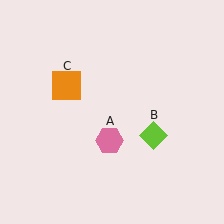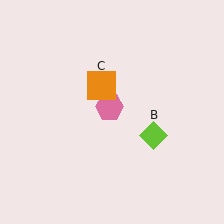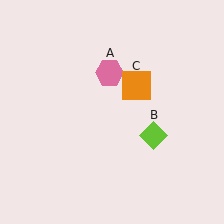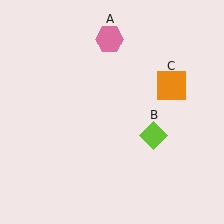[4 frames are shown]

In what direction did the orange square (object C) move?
The orange square (object C) moved right.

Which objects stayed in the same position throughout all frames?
Lime diamond (object B) remained stationary.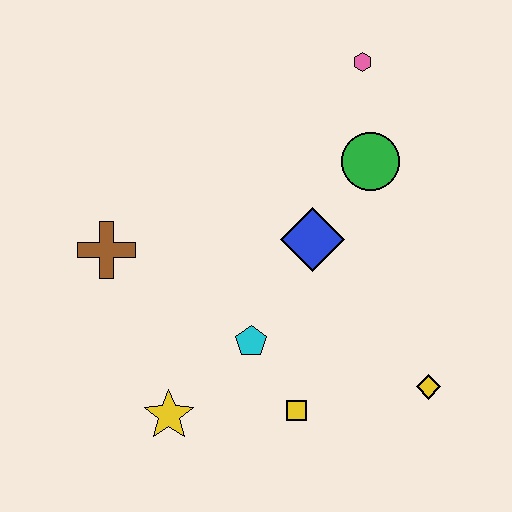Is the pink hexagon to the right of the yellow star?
Yes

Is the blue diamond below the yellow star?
No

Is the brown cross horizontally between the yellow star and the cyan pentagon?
No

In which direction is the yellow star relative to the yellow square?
The yellow star is to the left of the yellow square.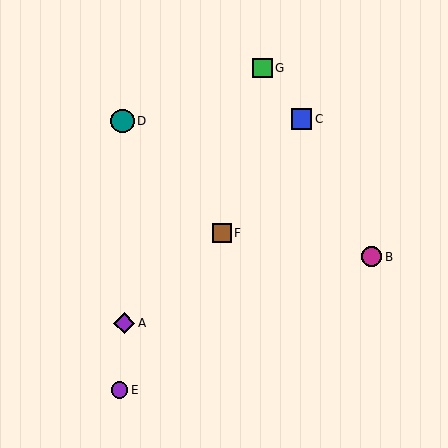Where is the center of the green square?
The center of the green square is at (263, 68).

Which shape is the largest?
The teal circle (labeled D) is the largest.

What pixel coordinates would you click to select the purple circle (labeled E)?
Click at (120, 390) to select the purple circle E.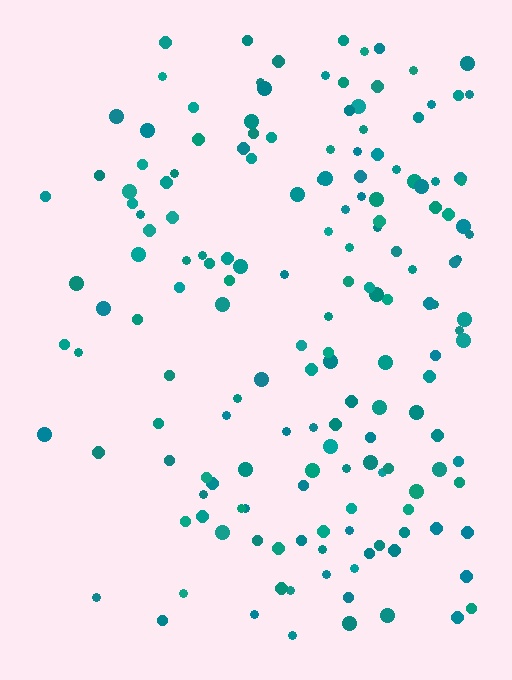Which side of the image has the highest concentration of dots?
The right.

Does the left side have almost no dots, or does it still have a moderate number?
Still a moderate number, just noticeably fewer than the right.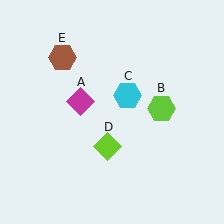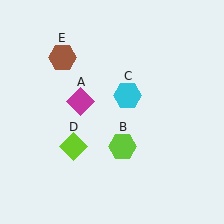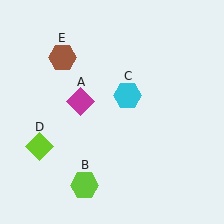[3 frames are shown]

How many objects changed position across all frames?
2 objects changed position: lime hexagon (object B), lime diamond (object D).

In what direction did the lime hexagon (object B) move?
The lime hexagon (object B) moved down and to the left.